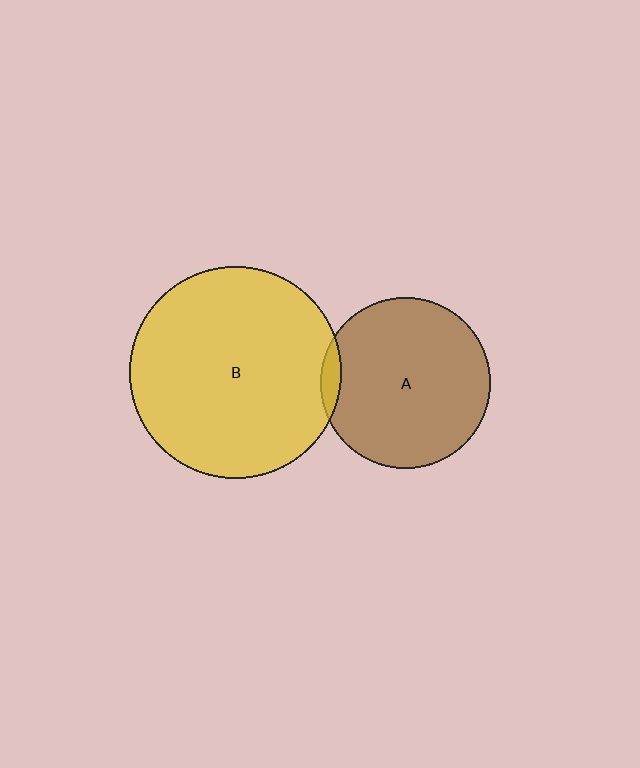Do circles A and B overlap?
Yes.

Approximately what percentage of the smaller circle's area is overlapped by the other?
Approximately 5%.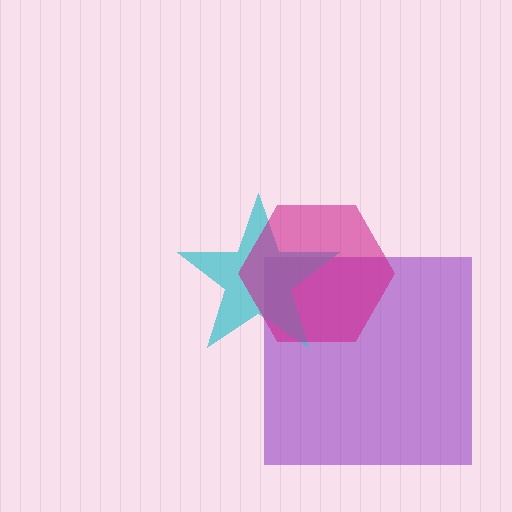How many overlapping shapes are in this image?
There are 3 overlapping shapes in the image.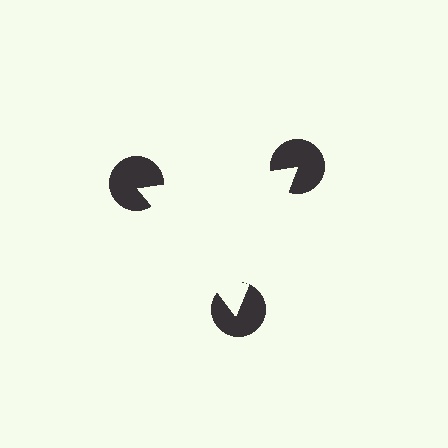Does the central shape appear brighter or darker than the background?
It typically appears slightly brighter than the background, even though no actual brightness change is drawn.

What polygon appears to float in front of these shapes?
An illusory triangle — its edges are inferred from the aligned wedge cuts in the pac-man discs, not physically drawn.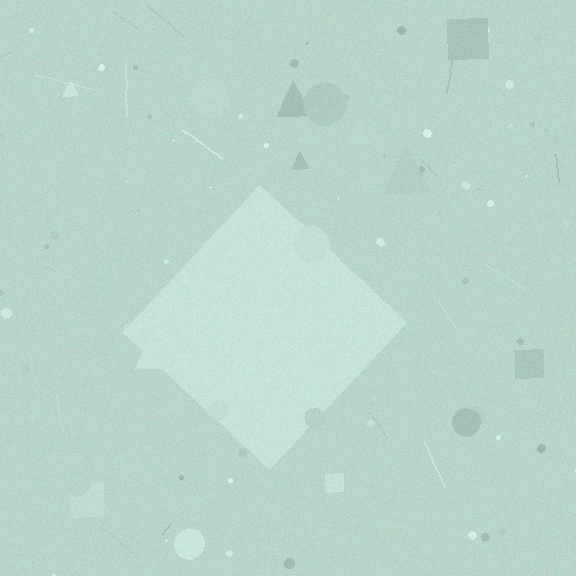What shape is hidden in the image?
A diamond is hidden in the image.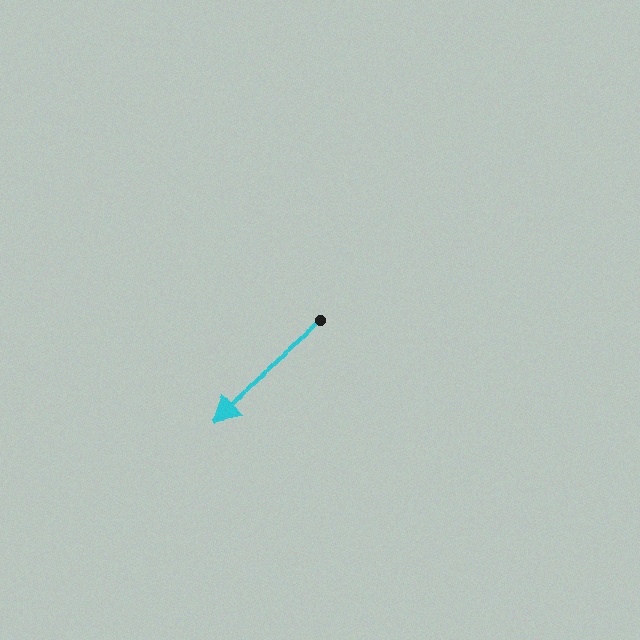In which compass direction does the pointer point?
Southwest.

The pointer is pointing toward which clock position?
Roughly 8 o'clock.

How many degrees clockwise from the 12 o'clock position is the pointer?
Approximately 229 degrees.